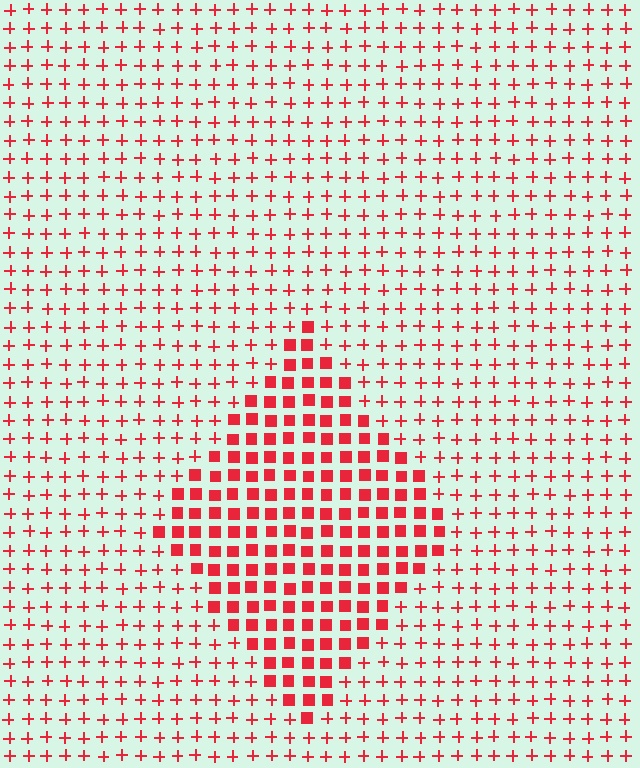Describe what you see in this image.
The image is filled with small red elements arranged in a uniform grid. A diamond-shaped region contains squares, while the surrounding area contains plus signs. The boundary is defined purely by the change in element shape.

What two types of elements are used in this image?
The image uses squares inside the diamond region and plus signs outside it.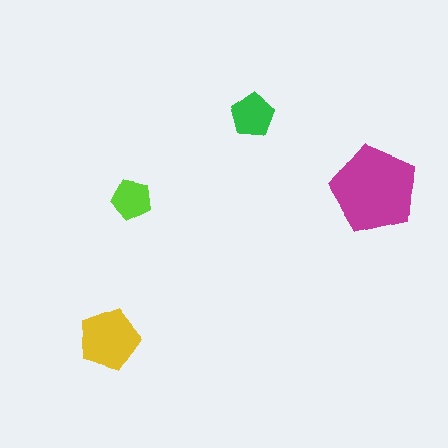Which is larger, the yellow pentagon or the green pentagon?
The yellow one.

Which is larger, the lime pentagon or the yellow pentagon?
The yellow one.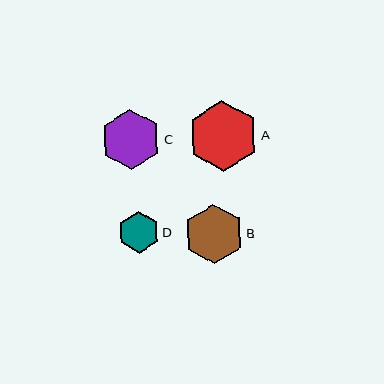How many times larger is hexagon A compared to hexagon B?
Hexagon A is approximately 1.2 times the size of hexagon B.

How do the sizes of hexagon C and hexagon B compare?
Hexagon C and hexagon B are approximately the same size.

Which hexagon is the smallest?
Hexagon D is the smallest with a size of approximately 42 pixels.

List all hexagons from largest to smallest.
From largest to smallest: A, C, B, D.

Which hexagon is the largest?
Hexagon A is the largest with a size of approximately 70 pixels.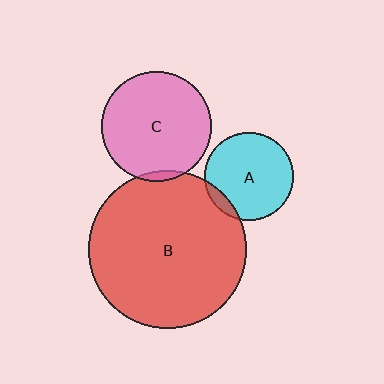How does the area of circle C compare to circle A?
Approximately 1.6 times.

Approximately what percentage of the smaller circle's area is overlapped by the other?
Approximately 5%.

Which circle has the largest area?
Circle B (red).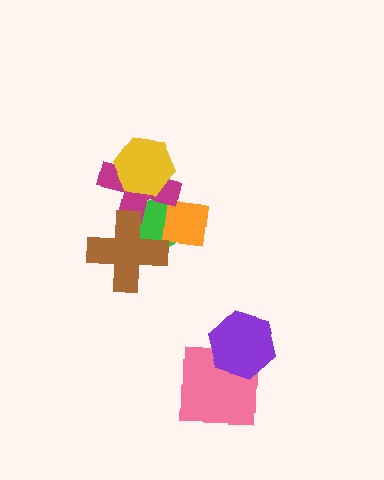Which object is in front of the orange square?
The magenta cross is in front of the orange square.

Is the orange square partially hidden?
Yes, it is partially covered by another shape.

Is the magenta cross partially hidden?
Yes, it is partially covered by another shape.